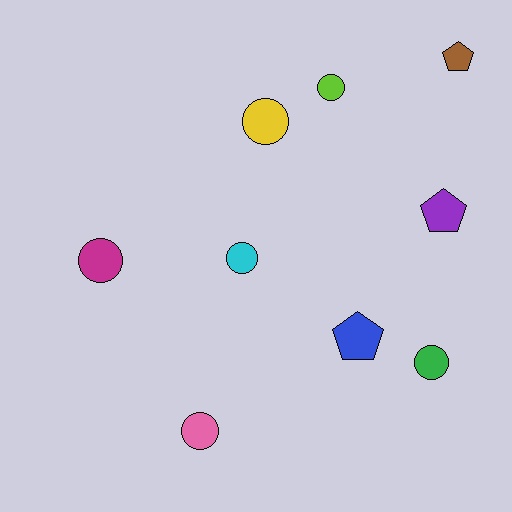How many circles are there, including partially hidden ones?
There are 6 circles.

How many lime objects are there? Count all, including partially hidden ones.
There is 1 lime object.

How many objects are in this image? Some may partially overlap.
There are 9 objects.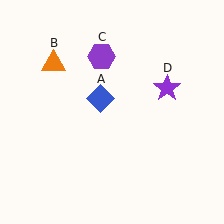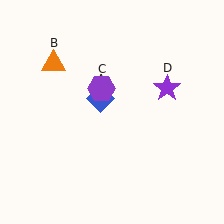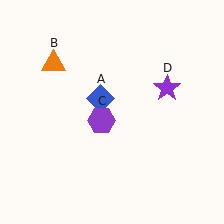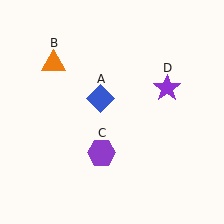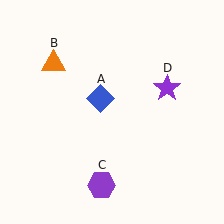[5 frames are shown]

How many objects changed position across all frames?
1 object changed position: purple hexagon (object C).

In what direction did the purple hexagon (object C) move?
The purple hexagon (object C) moved down.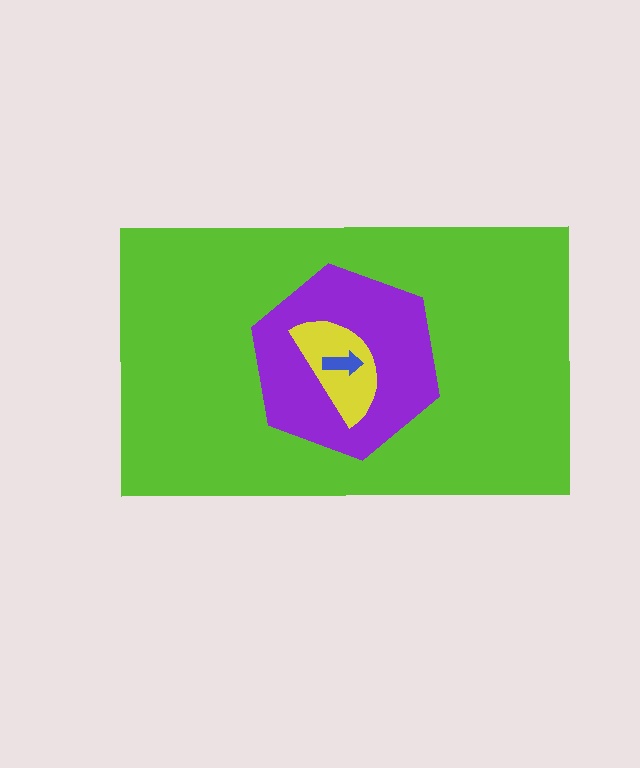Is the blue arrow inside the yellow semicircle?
Yes.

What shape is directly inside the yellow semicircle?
The blue arrow.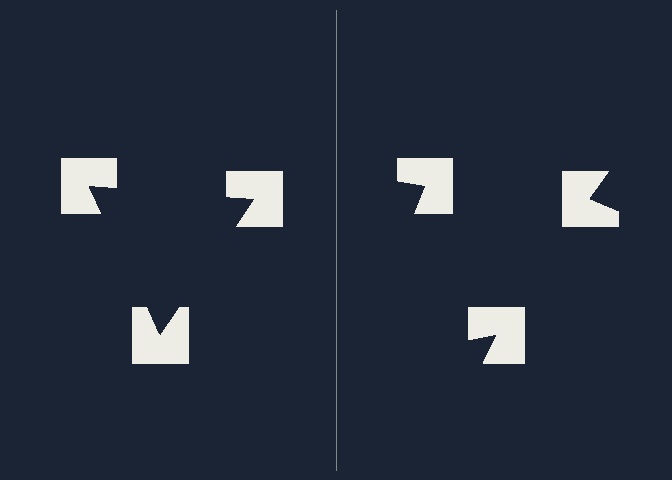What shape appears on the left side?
An illusory triangle.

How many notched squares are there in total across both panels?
6 — 3 on each side.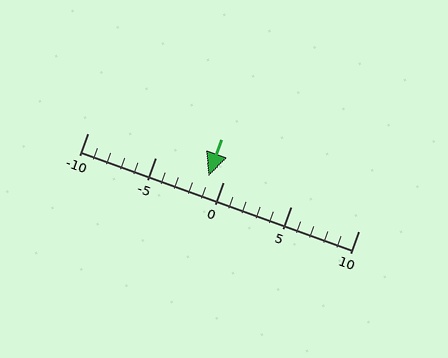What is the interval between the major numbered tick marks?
The major tick marks are spaced 5 units apart.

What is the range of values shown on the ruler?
The ruler shows values from -10 to 10.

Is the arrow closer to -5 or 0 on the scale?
The arrow is closer to 0.